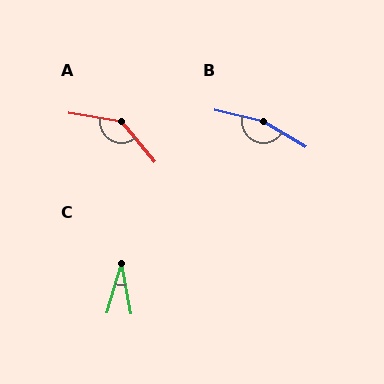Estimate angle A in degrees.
Approximately 139 degrees.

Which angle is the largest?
B, at approximately 163 degrees.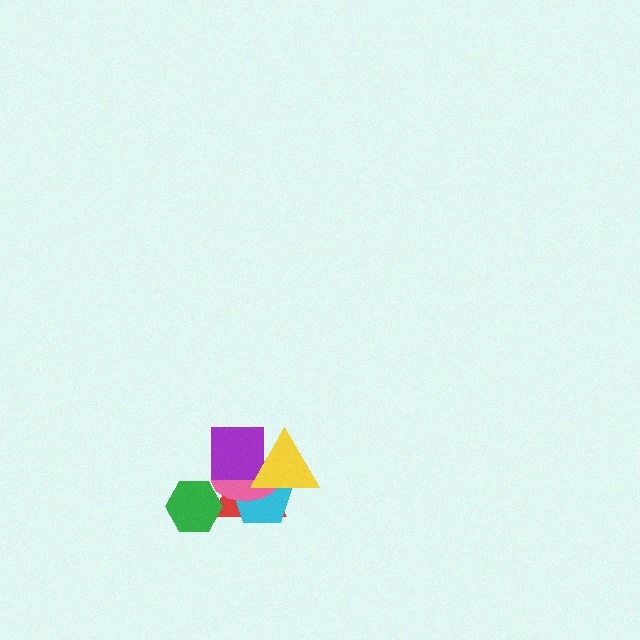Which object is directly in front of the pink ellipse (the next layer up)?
The purple square is directly in front of the pink ellipse.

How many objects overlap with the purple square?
4 objects overlap with the purple square.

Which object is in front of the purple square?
The yellow triangle is in front of the purple square.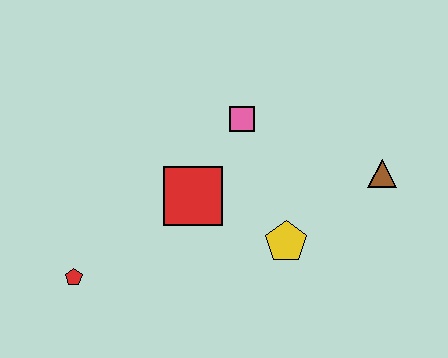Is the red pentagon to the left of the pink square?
Yes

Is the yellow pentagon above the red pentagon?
Yes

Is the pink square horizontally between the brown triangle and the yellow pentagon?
No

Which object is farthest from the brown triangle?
The red pentagon is farthest from the brown triangle.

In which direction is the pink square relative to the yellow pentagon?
The pink square is above the yellow pentagon.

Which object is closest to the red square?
The pink square is closest to the red square.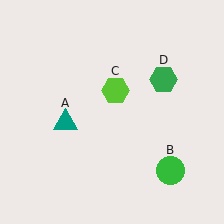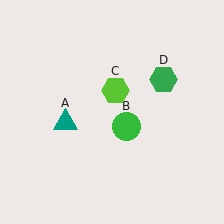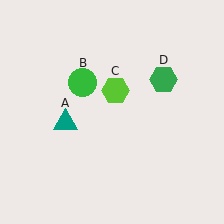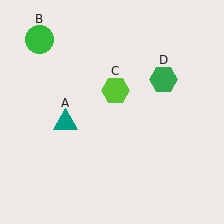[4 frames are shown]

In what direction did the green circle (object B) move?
The green circle (object B) moved up and to the left.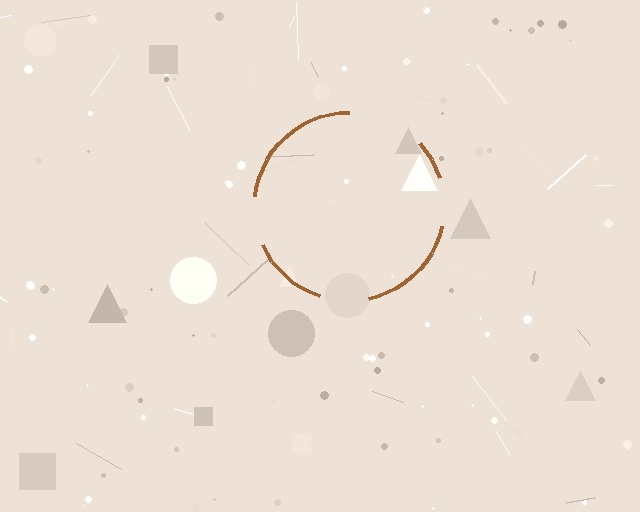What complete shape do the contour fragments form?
The contour fragments form a circle.